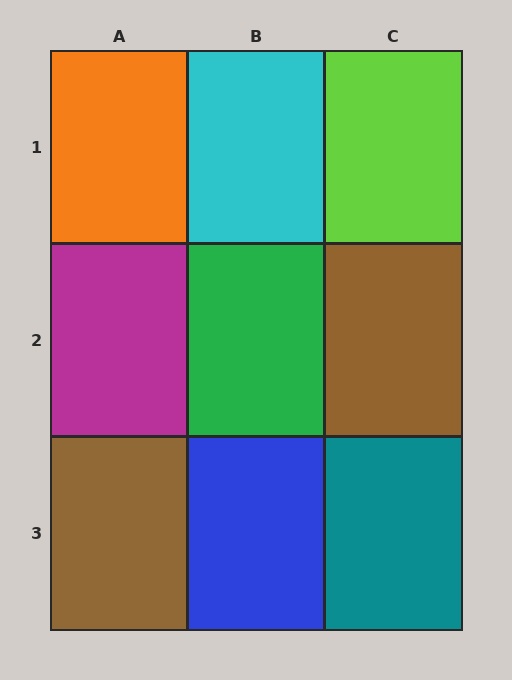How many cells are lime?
1 cell is lime.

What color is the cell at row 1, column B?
Cyan.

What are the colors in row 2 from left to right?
Magenta, green, brown.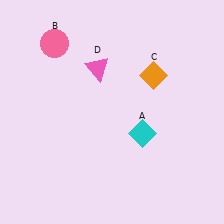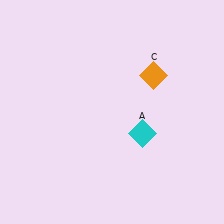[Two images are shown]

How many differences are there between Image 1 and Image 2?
There are 2 differences between the two images.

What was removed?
The pink triangle (D), the pink circle (B) were removed in Image 2.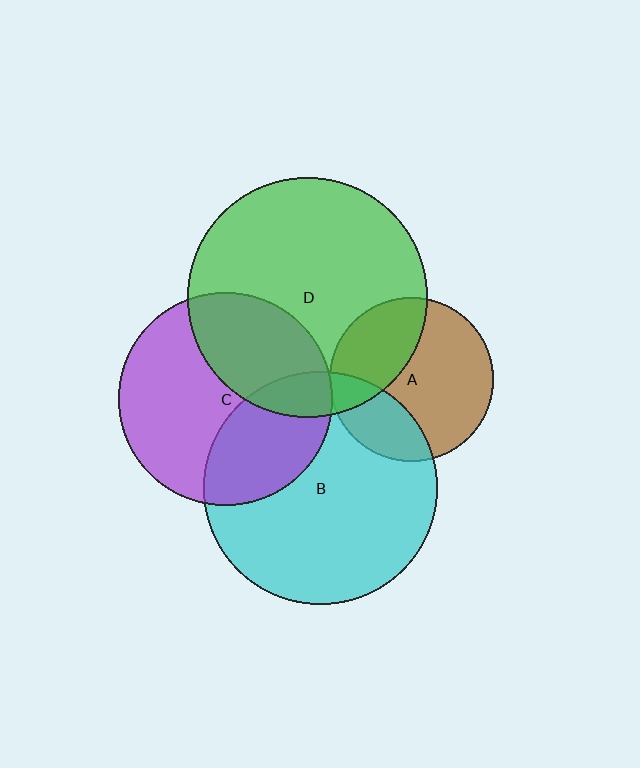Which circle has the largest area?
Circle D (green).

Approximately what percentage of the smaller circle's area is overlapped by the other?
Approximately 5%.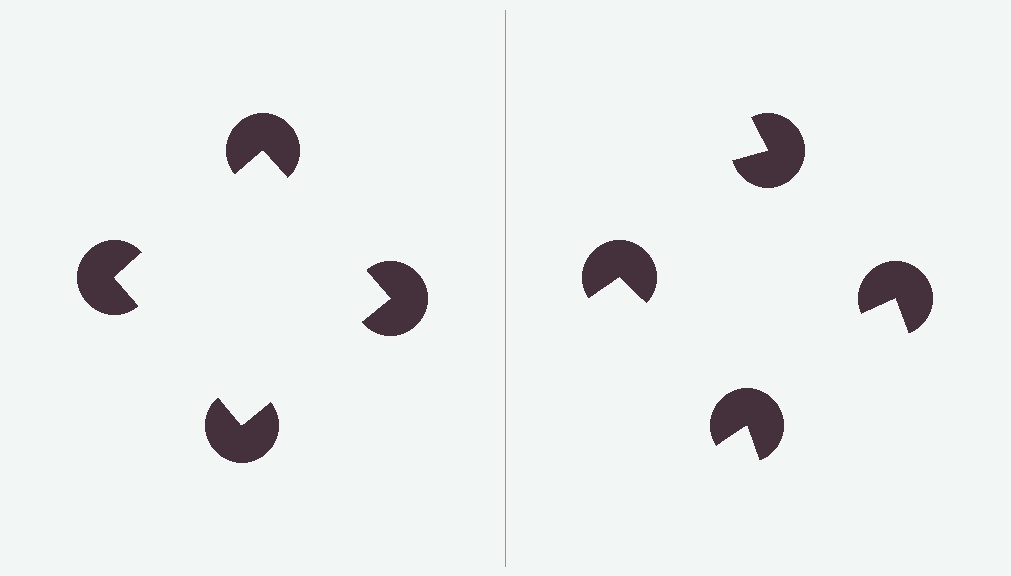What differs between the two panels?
The pac-man discs are positioned identically on both sides; only the wedge orientations differ. On the left they align to a square; on the right they are misaligned.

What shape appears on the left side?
An illusory square.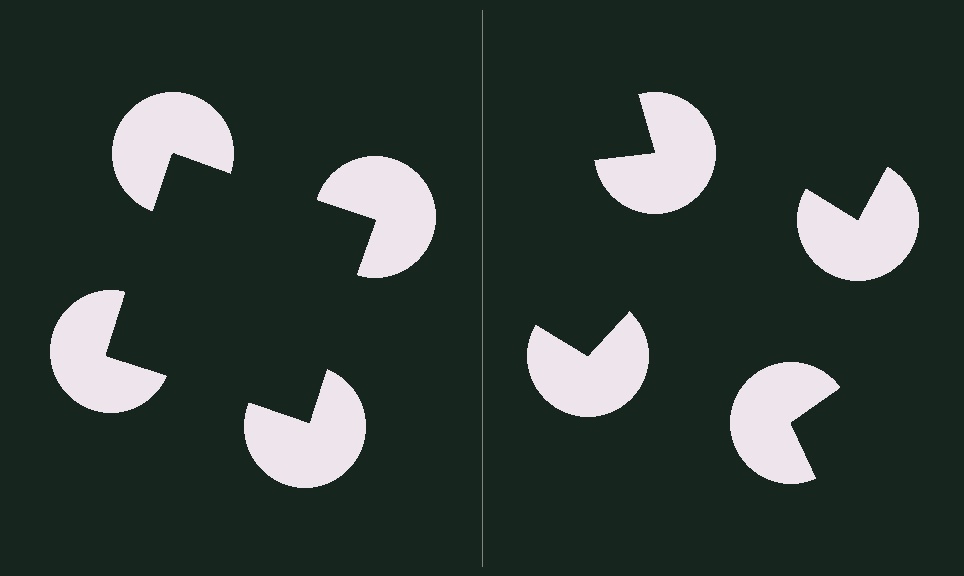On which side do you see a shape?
An illusory square appears on the left side. On the right side the wedge cuts are rotated, so no coherent shape forms.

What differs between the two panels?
The pac-man discs are positioned identically on both sides; only the wedge orientations differ. On the left they align to a square; on the right they are misaligned.